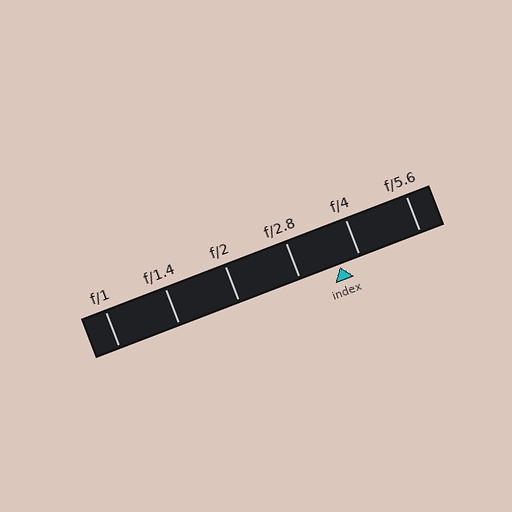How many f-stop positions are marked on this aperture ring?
There are 6 f-stop positions marked.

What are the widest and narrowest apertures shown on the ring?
The widest aperture shown is f/1 and the narrowest is f/5.6.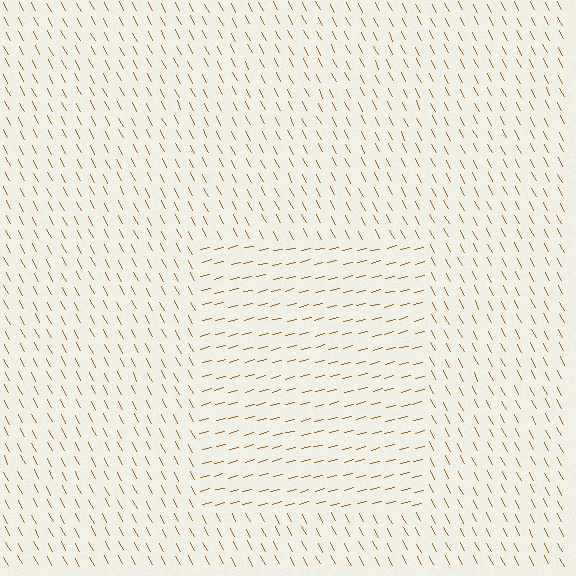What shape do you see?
I see a rectangle.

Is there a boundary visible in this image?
Yes, there is a texture boundary formed by a change in line orientation.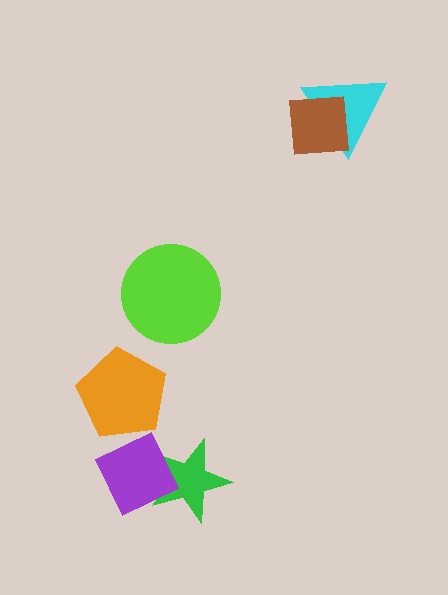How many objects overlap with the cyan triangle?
1 object overlaps with the cyan triangle.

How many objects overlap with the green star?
1 object overlaps with the green star.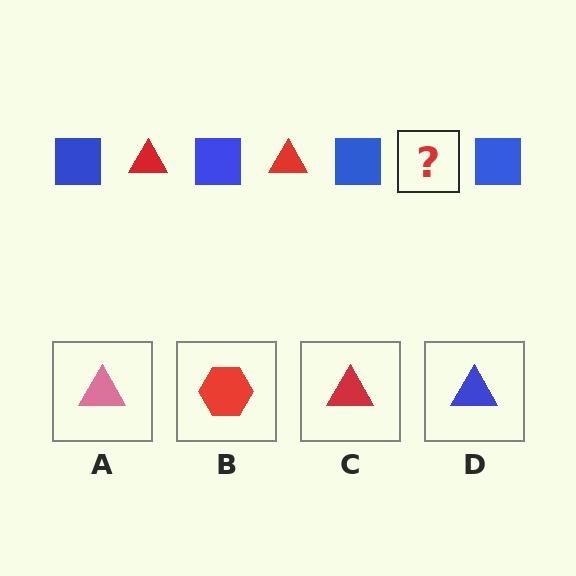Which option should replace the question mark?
Option C.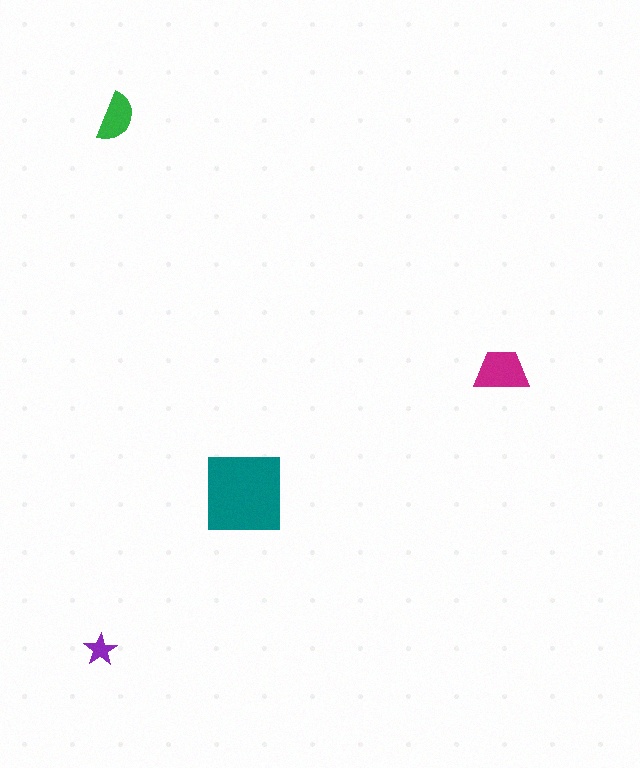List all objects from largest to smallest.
The teal square, the magenta trapezoid, the green semicircle, the purple star.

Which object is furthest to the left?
The purple star is leftmost.